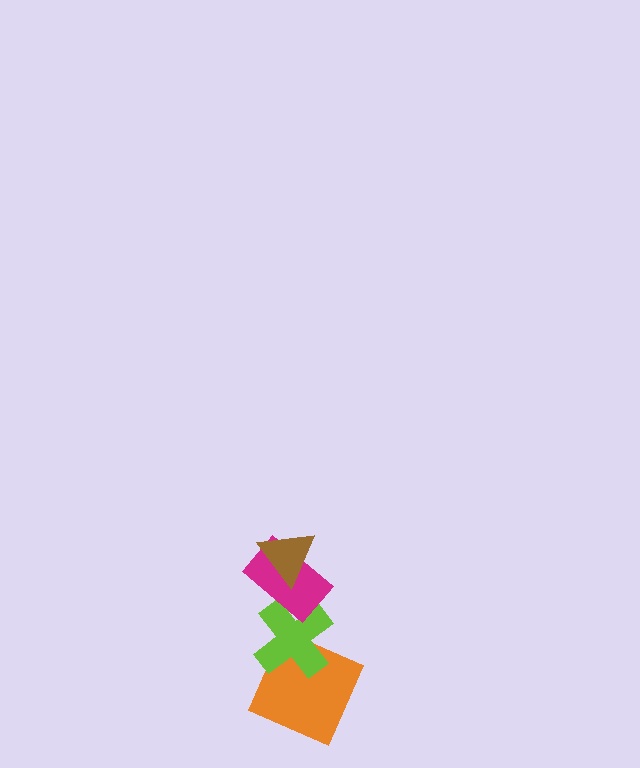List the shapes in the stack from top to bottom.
From top to bottom: the brown triangle, the magenta rectangle, the lime cross, the orange square.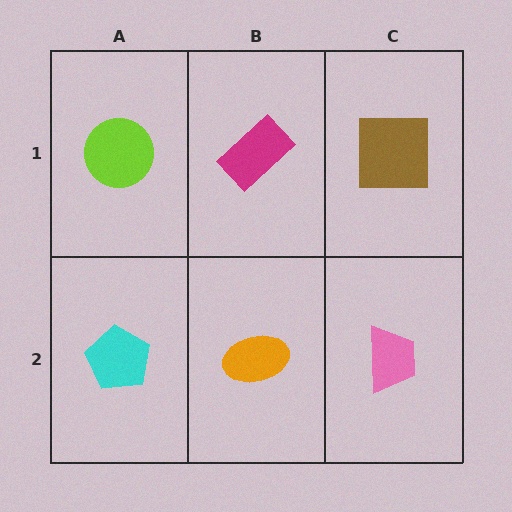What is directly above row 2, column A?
A lime circle.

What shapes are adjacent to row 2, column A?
A lime circle (row 1, column A), an orange ellipse (row 2, column B).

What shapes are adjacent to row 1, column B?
An orange ellipse (row 2, column B), a lime circle (row 1, column A), a brown square (row 1, column C).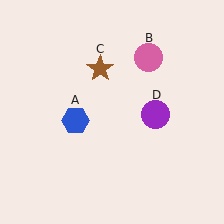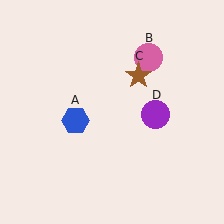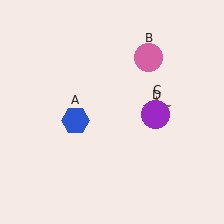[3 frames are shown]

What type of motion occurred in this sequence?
The brown star (object C) rotated clockwise around the center of the scene.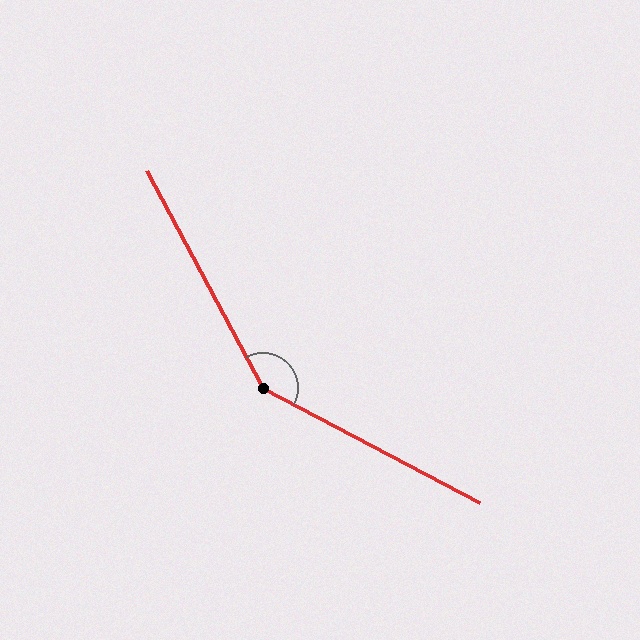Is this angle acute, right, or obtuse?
It is obtuse.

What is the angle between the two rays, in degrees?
Approximately 146 degrees.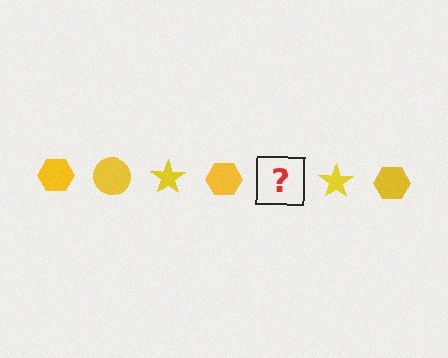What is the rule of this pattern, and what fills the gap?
The rule is that the pattern cycles through hexagon, circle, star shapes in yellow. The gap should be filled with a yellow circle.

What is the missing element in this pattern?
The missing element is a yellow circle.